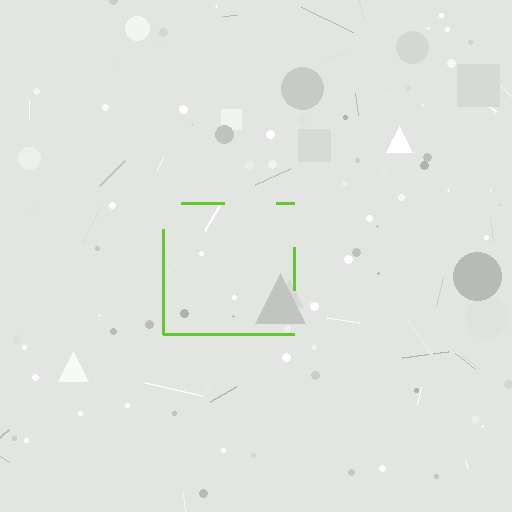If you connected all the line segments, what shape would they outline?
They would outline a square.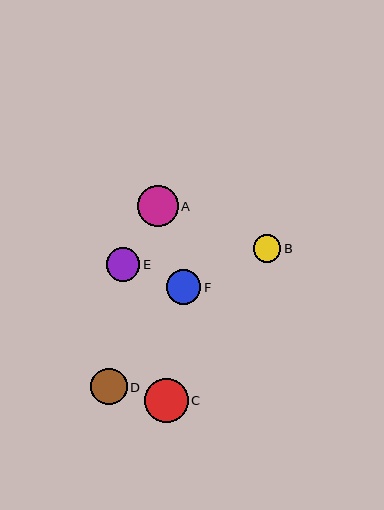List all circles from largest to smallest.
From largest to smallest: C, A, D, F, E, B.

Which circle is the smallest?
Circle B is the smallest with a size of approximately 27 pixels.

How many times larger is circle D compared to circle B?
Circle D is approximately 1.3 times the size of circle B.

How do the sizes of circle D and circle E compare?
Circle D and circle E are approximately the same size.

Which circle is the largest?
Circle C is the largest with a size of approximately 44 pixels.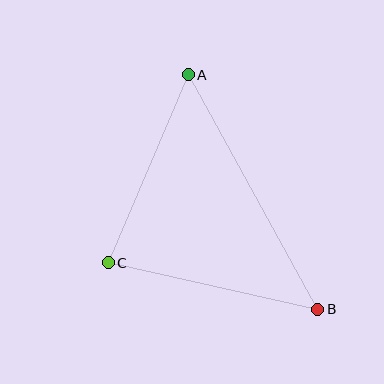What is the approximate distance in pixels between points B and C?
The distance between B and C is approximately 215 pixels.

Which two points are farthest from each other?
Points A and B are farthest from each other.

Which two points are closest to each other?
Points A and C are closest to each other.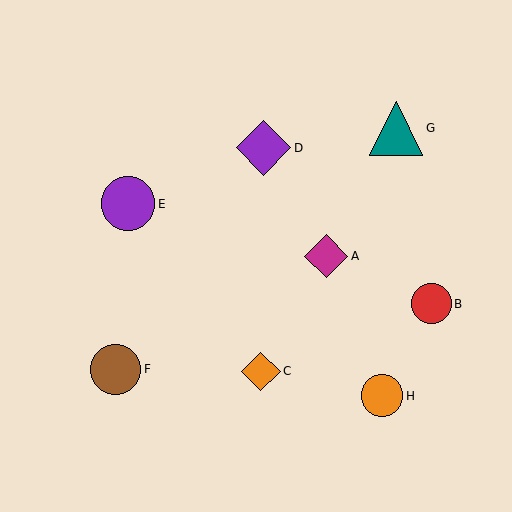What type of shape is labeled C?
Shape C is an orange diamond.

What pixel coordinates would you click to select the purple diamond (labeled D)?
Click at (263, 148) to select the purple diamond D.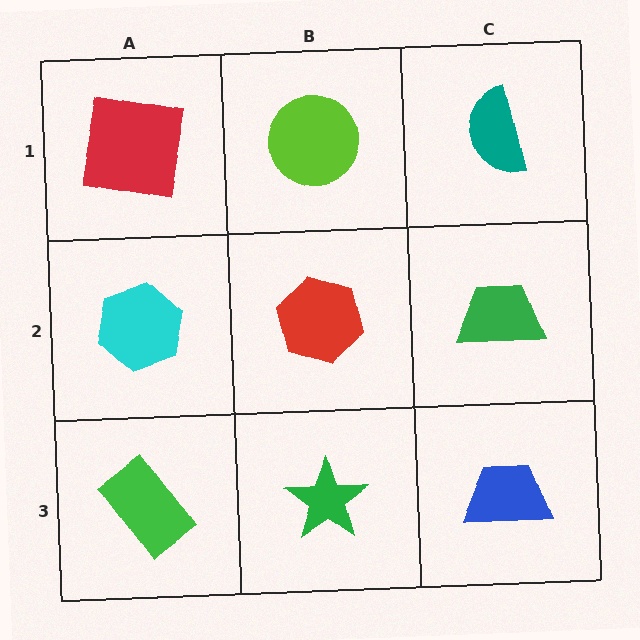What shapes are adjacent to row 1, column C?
A green trapezoid (row 2, column C), a lime circle (row 1, column B).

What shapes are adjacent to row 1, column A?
A cyan hexagon (row 2, column A), a lime circle (row 1, column B).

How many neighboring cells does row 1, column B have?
3.